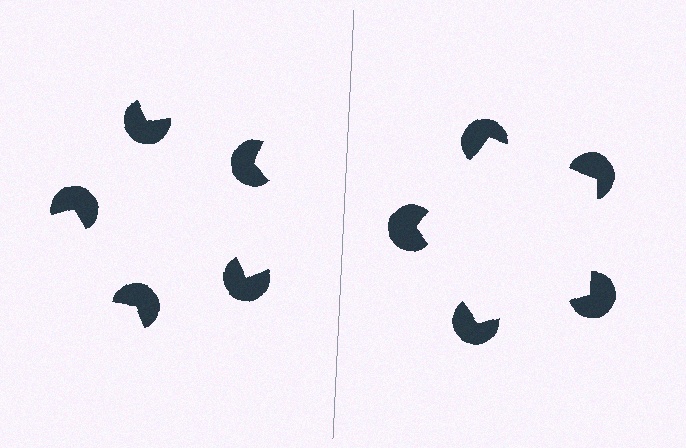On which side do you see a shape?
An illusory pentagon appears on the right side. On the left side the wedge cuts are rotated, so no coherent shape forms.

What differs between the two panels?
The pac-man discs are positioned identically on both sides; only the wedge orientations differ. On the right they align to a pentagon; on the left they are misaligned.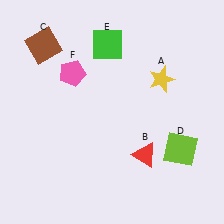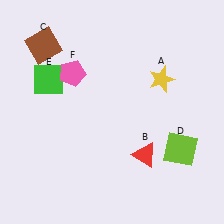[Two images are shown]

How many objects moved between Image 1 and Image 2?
1 object moved between the two images.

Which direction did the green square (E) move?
The green square (E) moved left.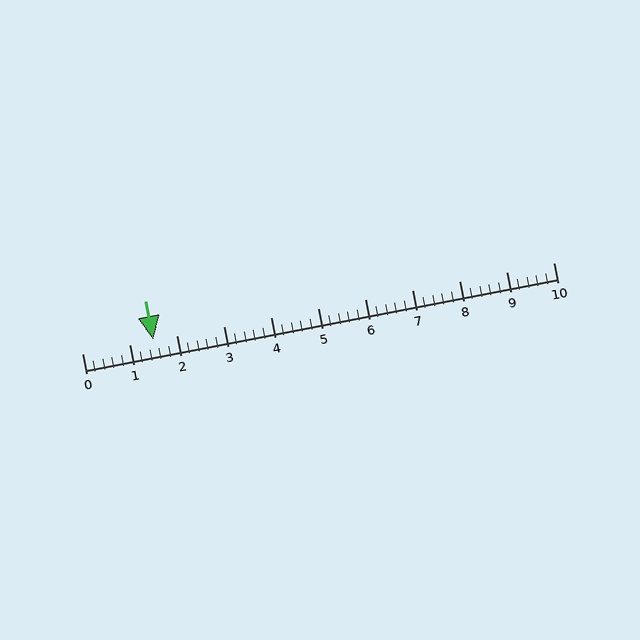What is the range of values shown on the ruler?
The ruler shows values from 0 to 10.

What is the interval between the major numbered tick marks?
The major tick marks are spaced 1 units apart.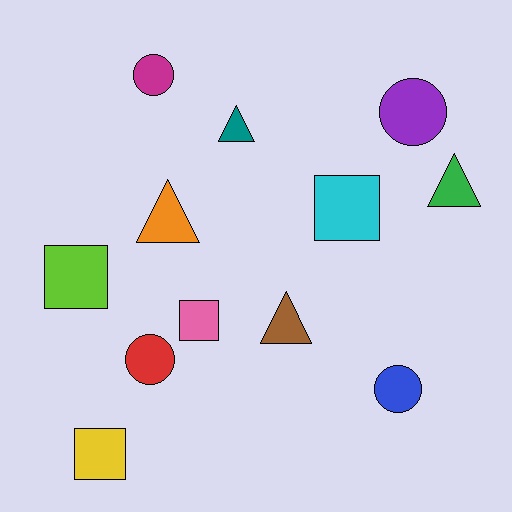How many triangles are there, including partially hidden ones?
There are 4 triangles.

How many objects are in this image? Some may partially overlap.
There are 12 objects.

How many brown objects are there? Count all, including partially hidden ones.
There is 1 brown object.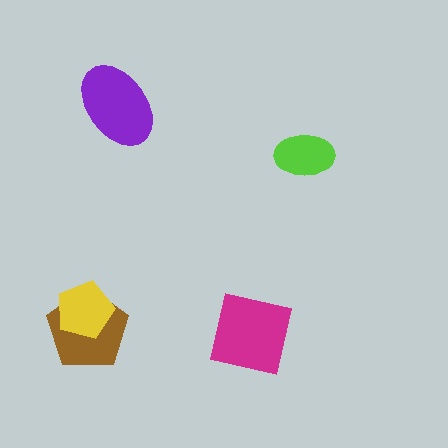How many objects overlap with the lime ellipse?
0 objects overlap with the lime ellipse.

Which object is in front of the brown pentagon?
The yellow pentagon is in front of the brown pentagon.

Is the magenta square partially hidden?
No, no other shape covers it.